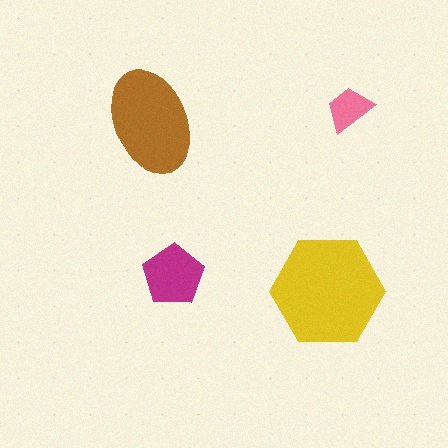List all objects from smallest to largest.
The pink trapezoid, the magenta pentagon, the brown ellipse, the yellow hexagon.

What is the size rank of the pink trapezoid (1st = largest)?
4th.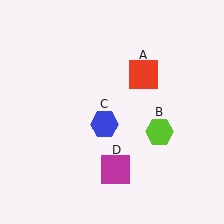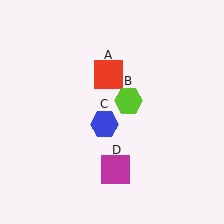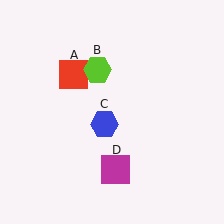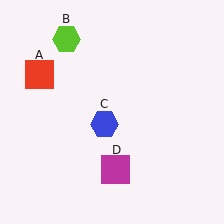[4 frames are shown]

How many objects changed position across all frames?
2 objects changed position: red square (object A), lime hexagon (object B).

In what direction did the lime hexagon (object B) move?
The lime hexagon (object B) moved up and to the left.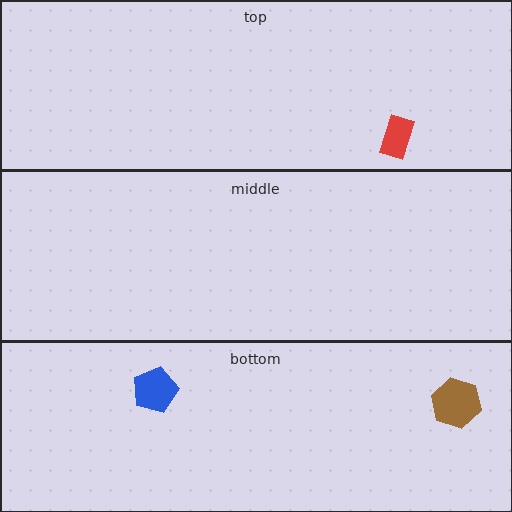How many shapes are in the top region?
1.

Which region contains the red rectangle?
The top region.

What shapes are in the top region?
The red rectangle.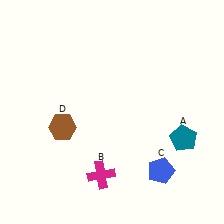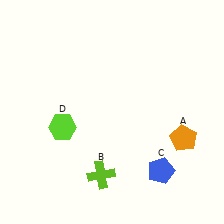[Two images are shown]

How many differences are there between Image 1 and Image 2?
There are 3 differences between the two images.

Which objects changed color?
A changed from teal to orange. B changed from magenta to lime. D changed from brown to lime.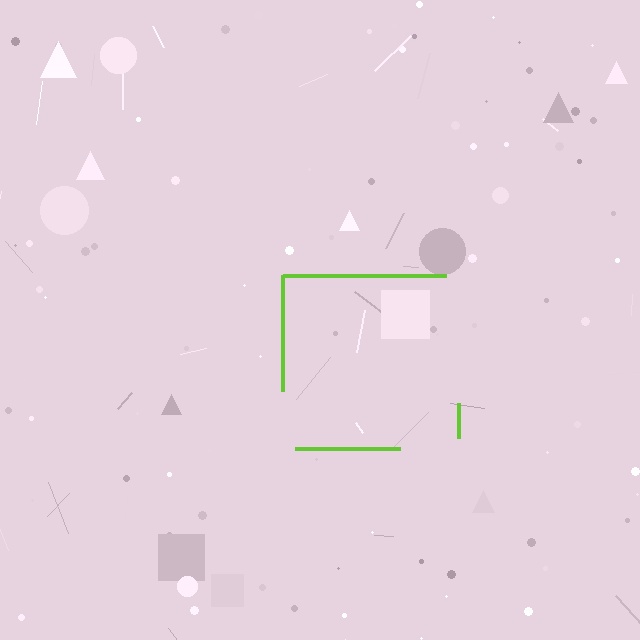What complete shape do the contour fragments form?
The contour fragments form a square.